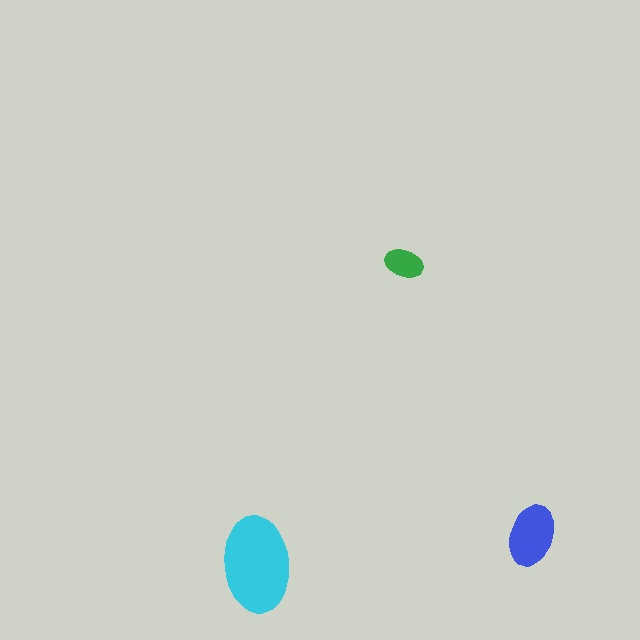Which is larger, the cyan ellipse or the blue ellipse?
The cyan one.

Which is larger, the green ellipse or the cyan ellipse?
The cyan one.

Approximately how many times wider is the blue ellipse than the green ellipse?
About 1.5 times wider.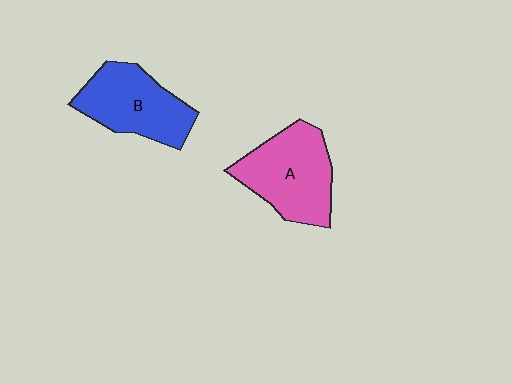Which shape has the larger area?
Shape A (pink).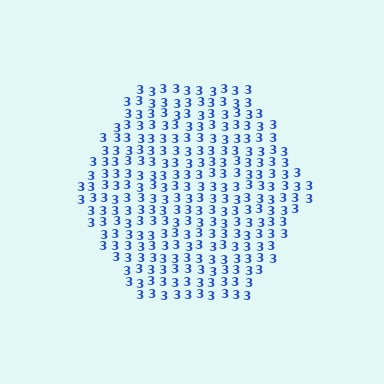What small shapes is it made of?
It is made of small digit 3's.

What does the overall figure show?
The overall figure shows a hexagon.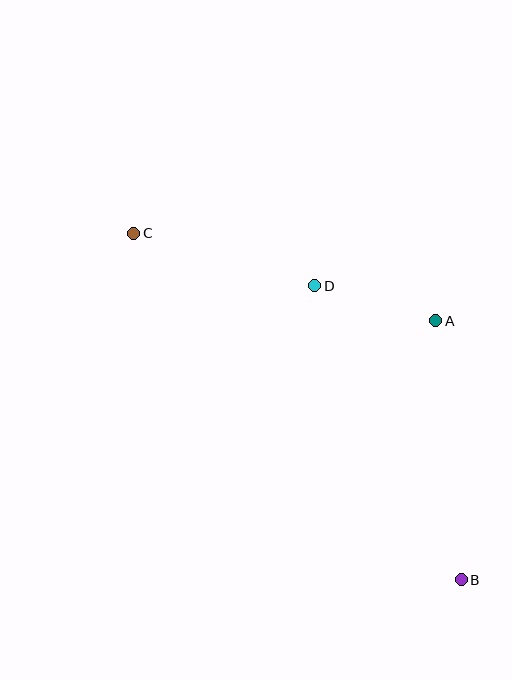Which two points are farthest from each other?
Points B and C are farthest from each other.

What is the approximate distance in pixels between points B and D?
The distance between B and D is approximately 328 pixels.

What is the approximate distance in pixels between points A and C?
The distance between A and C is approximately 314 pixels.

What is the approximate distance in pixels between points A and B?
The distance between A and B is approximately 260 pixels.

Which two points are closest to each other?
Points A and D are closest to each other.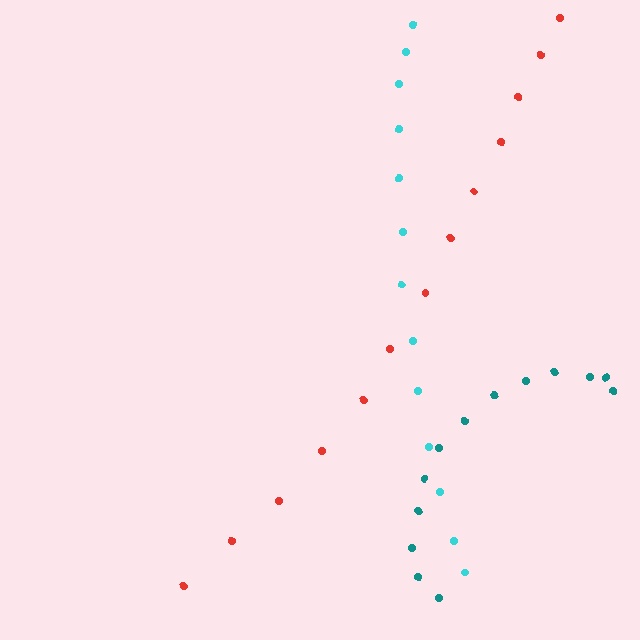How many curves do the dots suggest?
There are 3 distinct paths.